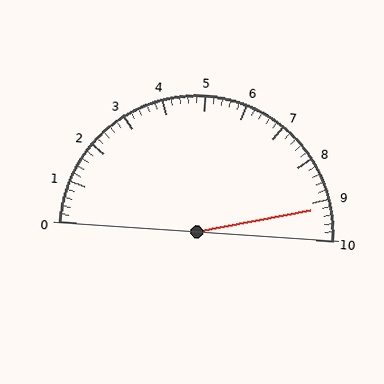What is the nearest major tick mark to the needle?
The nearest major tick mark is 9.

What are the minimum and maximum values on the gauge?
The gauge ranges from 0 to 10.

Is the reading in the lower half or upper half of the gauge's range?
The reading is in the upper half of the range (0 to 10).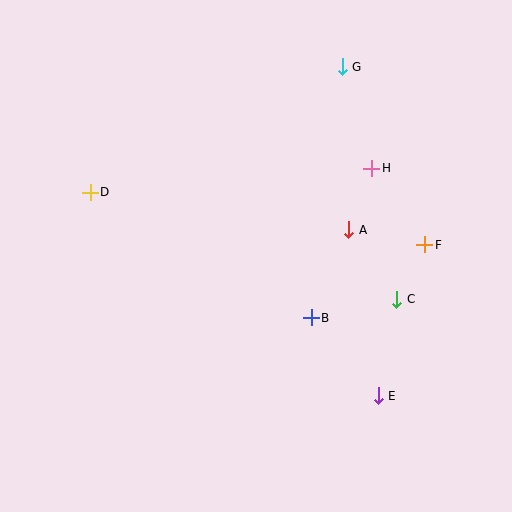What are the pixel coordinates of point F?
Point F is at (425, 245).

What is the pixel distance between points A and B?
The distance between A and B is 96 pixels.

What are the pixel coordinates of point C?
Point C is at (397, 299).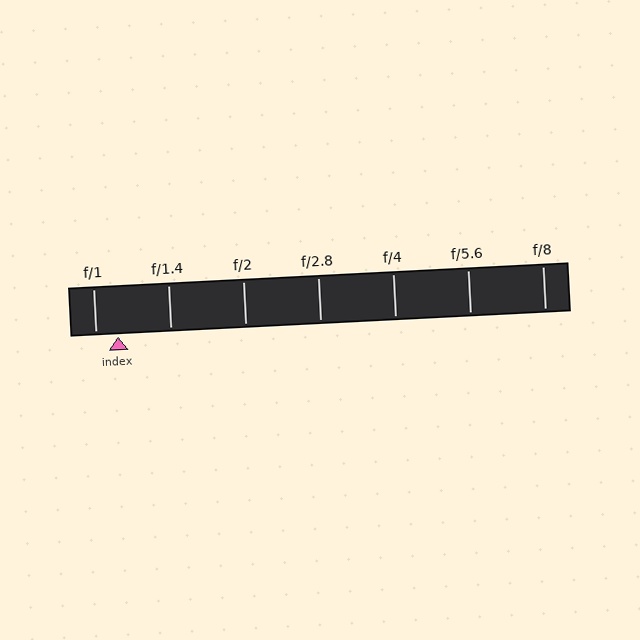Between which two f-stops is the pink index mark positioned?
The index mark is between f/1 and f/1.4.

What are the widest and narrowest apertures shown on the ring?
The widest aperture shown is f/1 and the narrowest is f/8.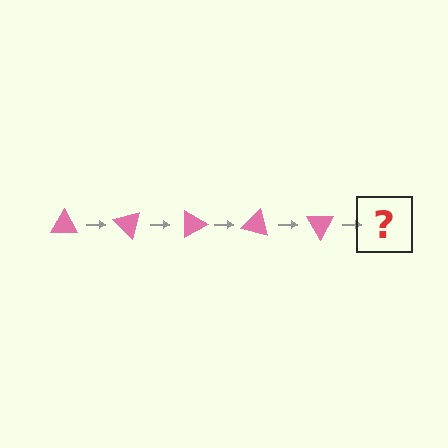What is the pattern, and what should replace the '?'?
The pattern is that the triangle rotates 45 degrees each step. The '?' should be a pink triangle rotated 225 degrees.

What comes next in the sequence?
The next element should be a pink triangle rotated 225 degrees.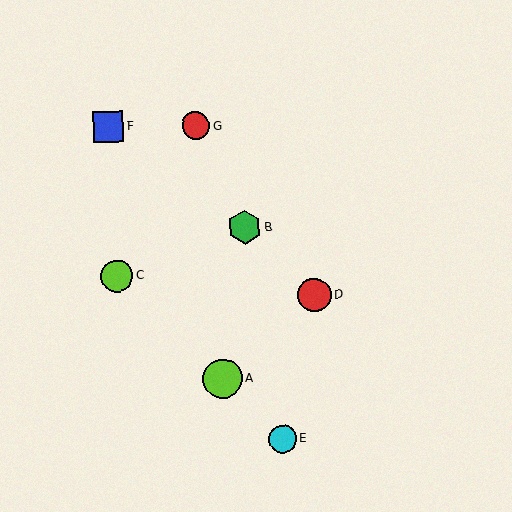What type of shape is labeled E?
Shape E is a cyan circle.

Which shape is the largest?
The lime circle (labeled A) is the largest.